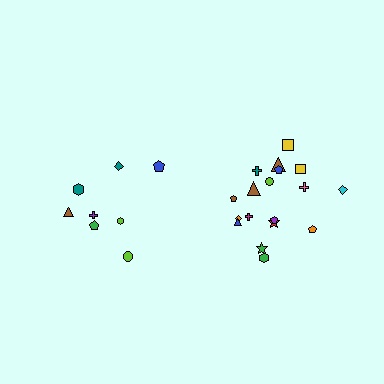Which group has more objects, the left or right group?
The right group.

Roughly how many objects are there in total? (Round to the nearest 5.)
Roughly 25 objects in total.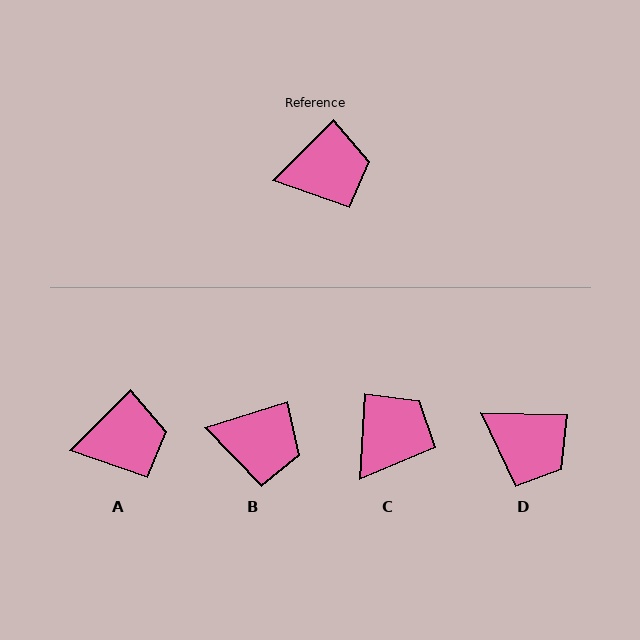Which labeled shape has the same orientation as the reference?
A.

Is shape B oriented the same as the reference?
No, it is off by about 28 degrees.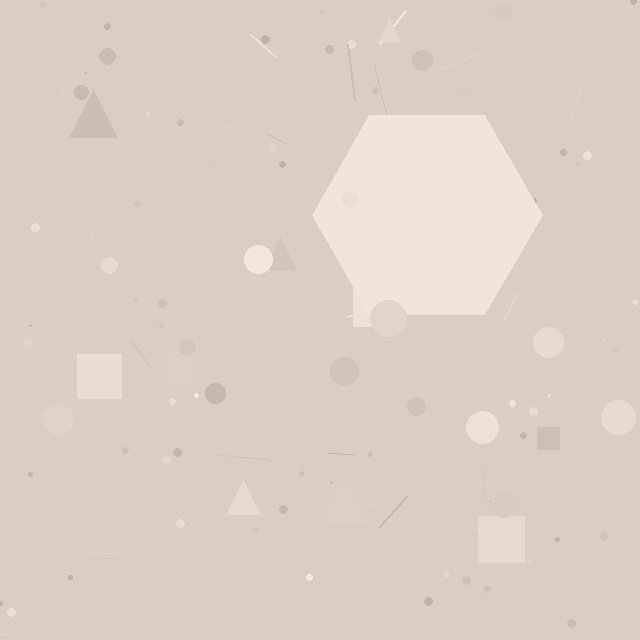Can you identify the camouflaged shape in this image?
The camouflaged shape is a hexagon.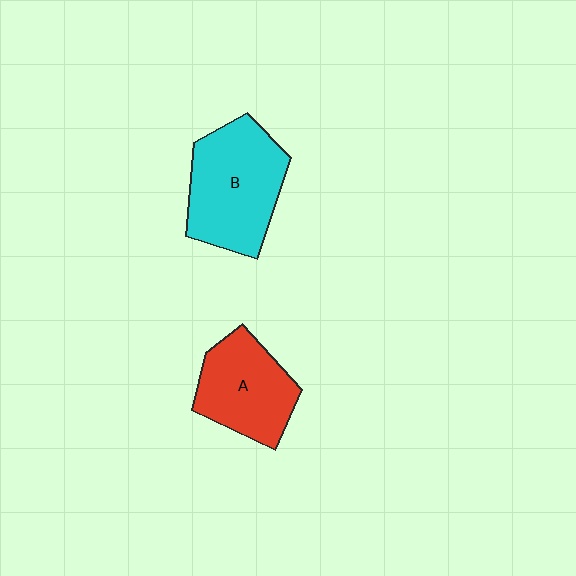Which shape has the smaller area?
Shape A (red).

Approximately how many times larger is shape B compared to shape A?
Approximately 1.3 times.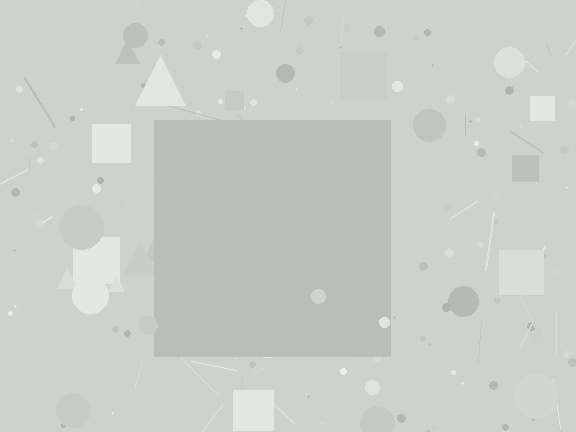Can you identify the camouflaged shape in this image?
The camouflaged shape is a square.